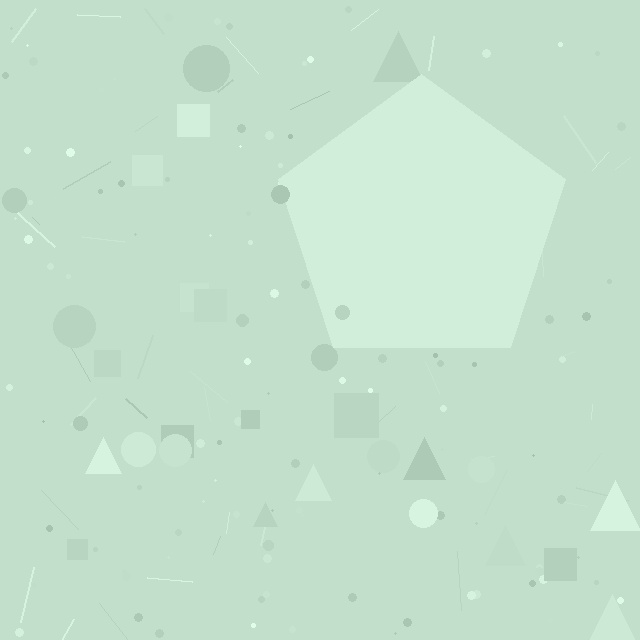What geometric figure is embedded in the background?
A pentagon is embedded in the background.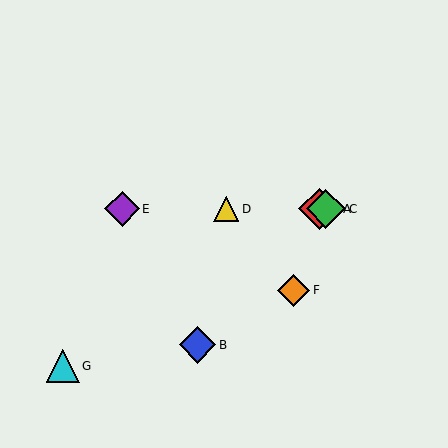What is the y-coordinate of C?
Object C is at y≈209.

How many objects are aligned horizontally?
4 objects (A, C, D, E) are aligned horizontally.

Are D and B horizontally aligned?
No, D is at y≈209 and B is at y≈345.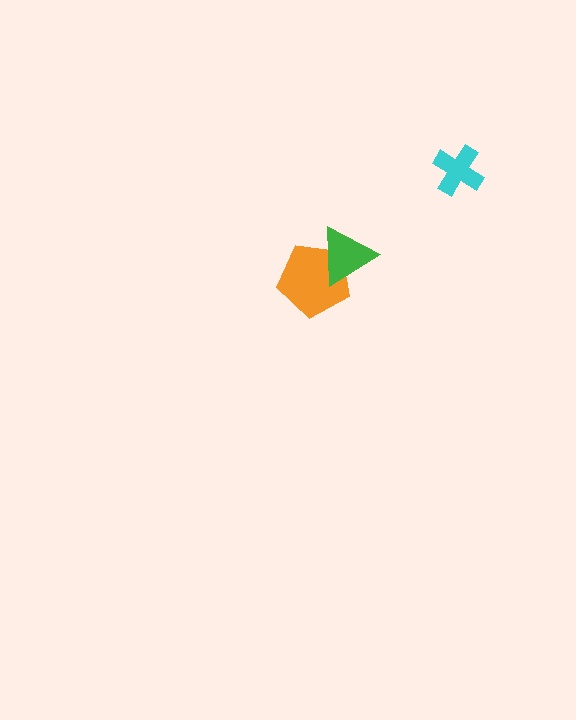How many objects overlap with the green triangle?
1 object overlaps with the green triangle.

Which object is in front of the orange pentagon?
The green triangle is in front of the orange pentagon.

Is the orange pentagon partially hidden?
Yes, it is partially covered by another shape.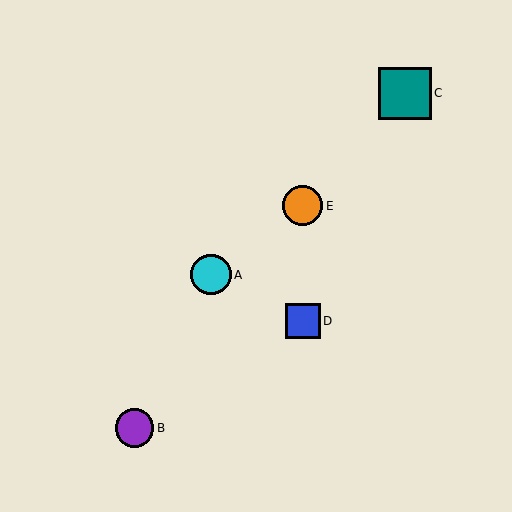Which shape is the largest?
The teal square (labeled C) is the largest.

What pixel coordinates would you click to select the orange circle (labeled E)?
Click at (303, 206) to select the orange circle E.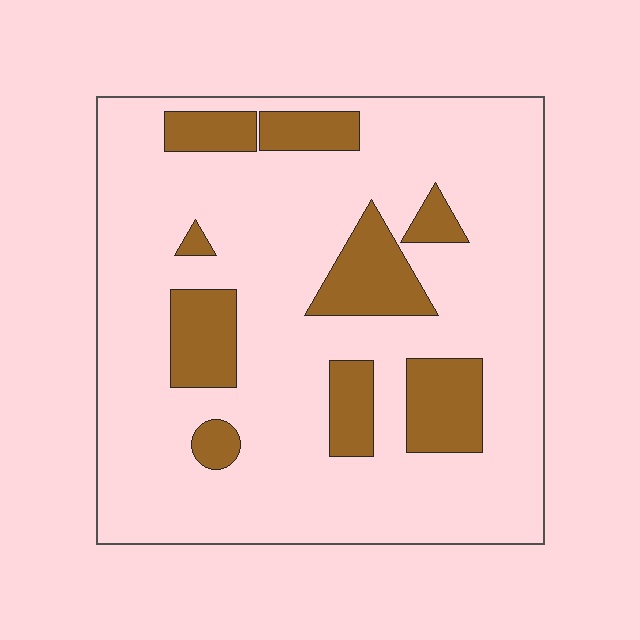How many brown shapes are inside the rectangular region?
9.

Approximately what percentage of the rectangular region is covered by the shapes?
Approximately 20%.